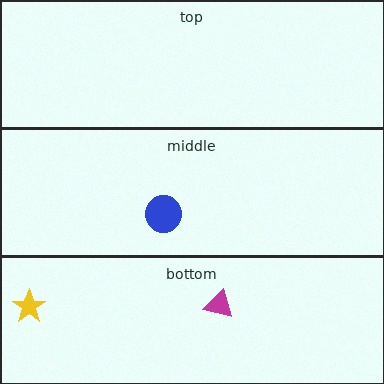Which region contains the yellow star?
The bottom region.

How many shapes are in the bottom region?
2.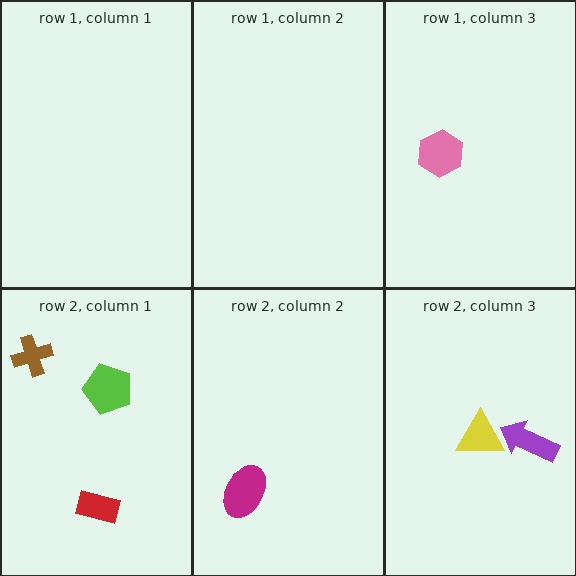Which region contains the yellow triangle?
The row 2, column 3 region.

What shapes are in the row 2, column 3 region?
The purple arrow, the yellow triangle.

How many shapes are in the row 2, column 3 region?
2.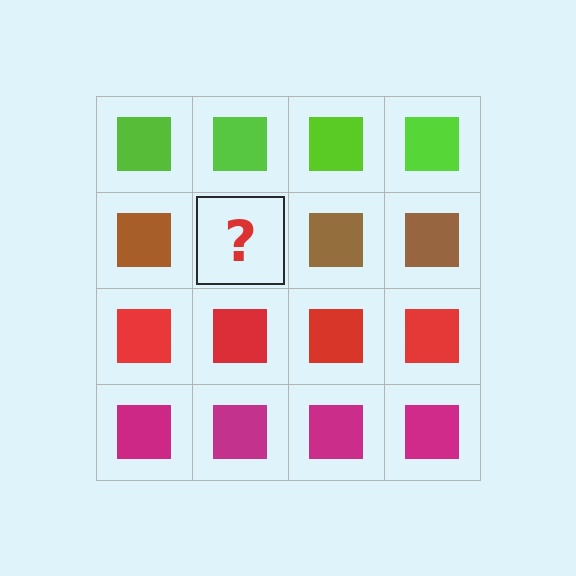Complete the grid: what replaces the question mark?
The question mark should be replaced with a brown square.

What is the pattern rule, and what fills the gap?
The rule is that each row has a consistent color. The gap should be filled with a brown square.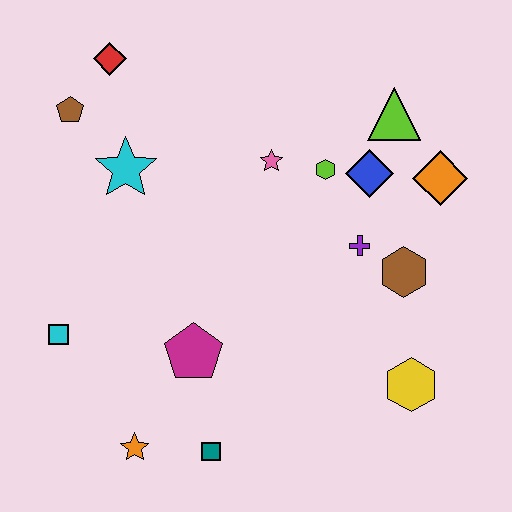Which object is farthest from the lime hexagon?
The orange star is farthest from the lime hexagon.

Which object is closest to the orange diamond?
The blue diamond is closest to the orange diamond.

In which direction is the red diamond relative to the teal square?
The red diamond is above the teal square.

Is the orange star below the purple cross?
Yes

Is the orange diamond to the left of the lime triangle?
No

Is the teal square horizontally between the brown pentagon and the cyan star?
No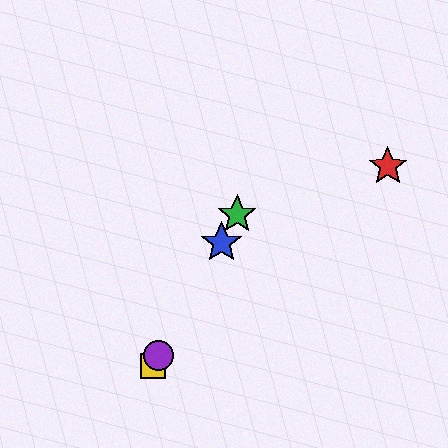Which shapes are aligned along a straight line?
The blue star, the green star, the yellow square, the purple circle are aligned along a straight line.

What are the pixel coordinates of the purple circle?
The purple circle is at (159, 355).